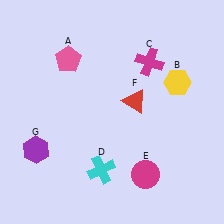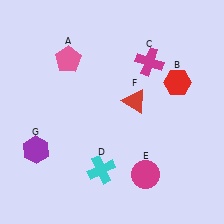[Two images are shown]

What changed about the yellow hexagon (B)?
In Image 1, B is yellow. In Image 2, it changed to red.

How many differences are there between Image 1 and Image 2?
There is 1 difference between the two images.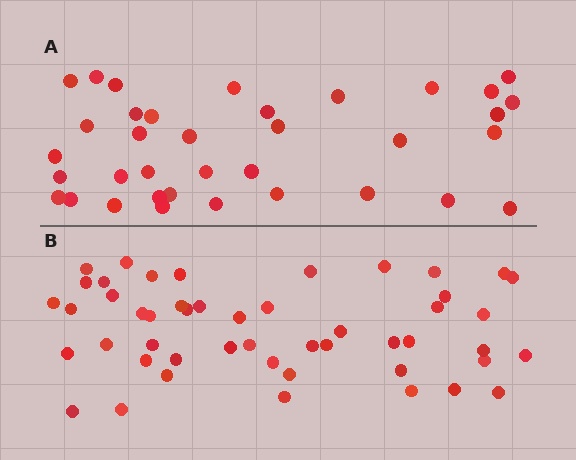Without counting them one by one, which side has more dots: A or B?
Region B (the bottom region) has more dots.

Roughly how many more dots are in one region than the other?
Region B has approximately 15 more dots than region A.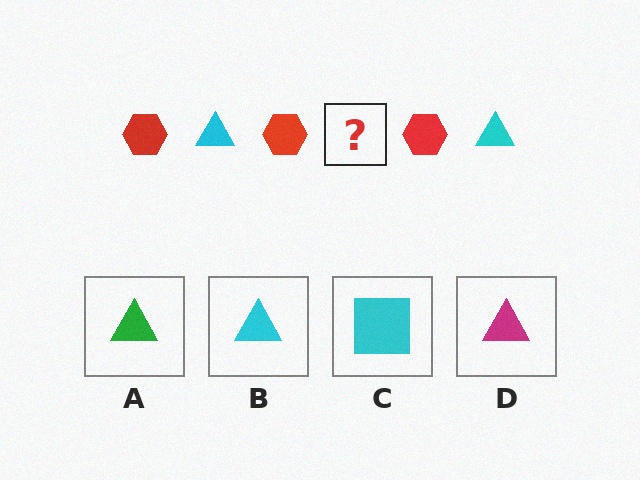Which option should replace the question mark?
Option B.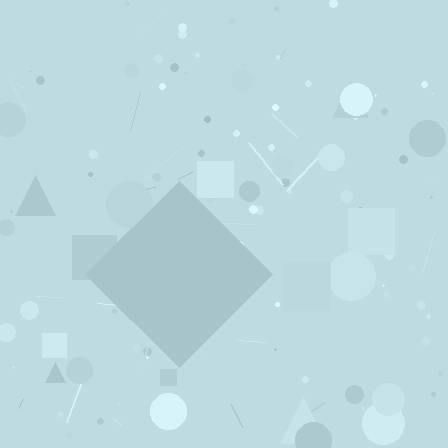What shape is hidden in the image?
A diamond is hidden in the image.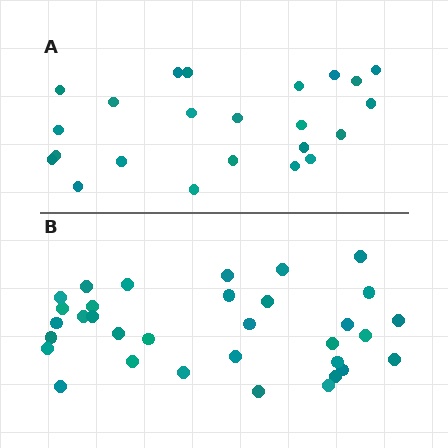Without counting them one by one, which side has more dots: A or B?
Region B (the bottom region) has more dots.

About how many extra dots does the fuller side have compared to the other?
Region B has roughly 10 or so more dots than region A.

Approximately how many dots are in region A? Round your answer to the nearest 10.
About 20 dots. (The exact count is 23, which rounds to 20.)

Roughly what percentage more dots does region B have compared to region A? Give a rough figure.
About 45% more.